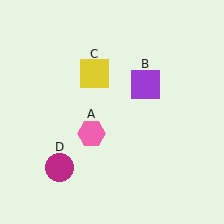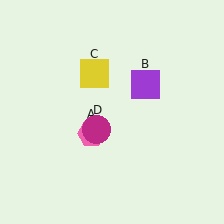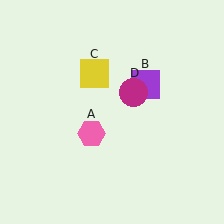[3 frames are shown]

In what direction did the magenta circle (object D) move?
The magenta circle (object D) moved up and to the right.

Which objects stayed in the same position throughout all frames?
Pink hexagon (object A) and purple square (object B) and yellow square (object C) remained stationary.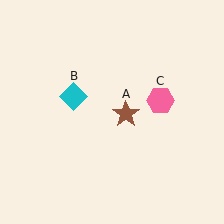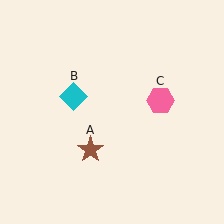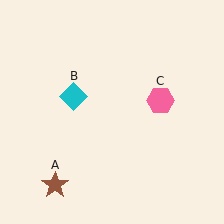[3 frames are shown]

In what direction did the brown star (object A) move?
The brown star (object A) moved down and to the left.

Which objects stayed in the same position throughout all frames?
Cyan diamond (object B) and pink hexagon (object C) remained stationary.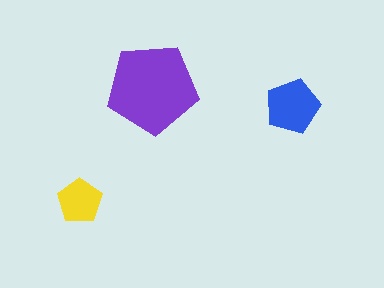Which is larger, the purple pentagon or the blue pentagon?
The purple one.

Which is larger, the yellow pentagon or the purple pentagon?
The purple one.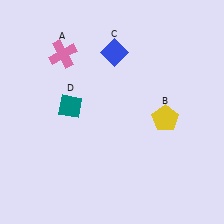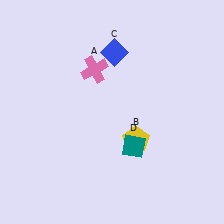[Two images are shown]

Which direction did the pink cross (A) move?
The pink cross (A) moved right.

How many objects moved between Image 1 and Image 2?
3 objects moved between the two images.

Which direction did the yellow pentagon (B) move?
The yellow pentagon (B) moved left.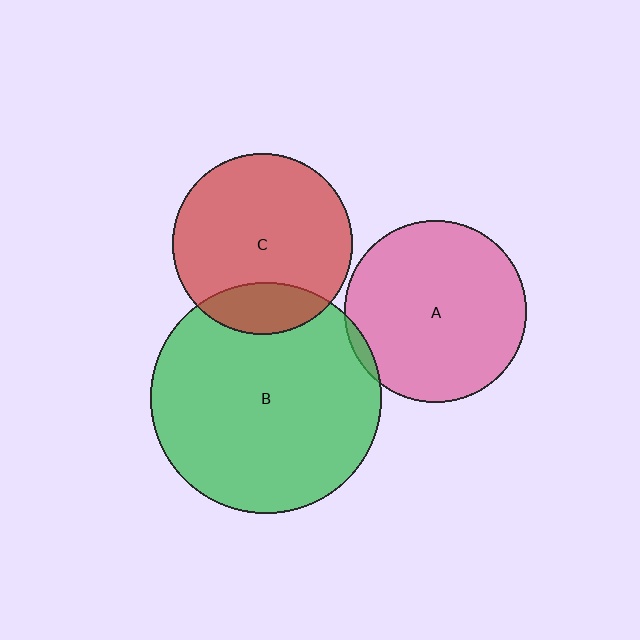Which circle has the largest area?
Circle B (green).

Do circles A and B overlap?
Yes.